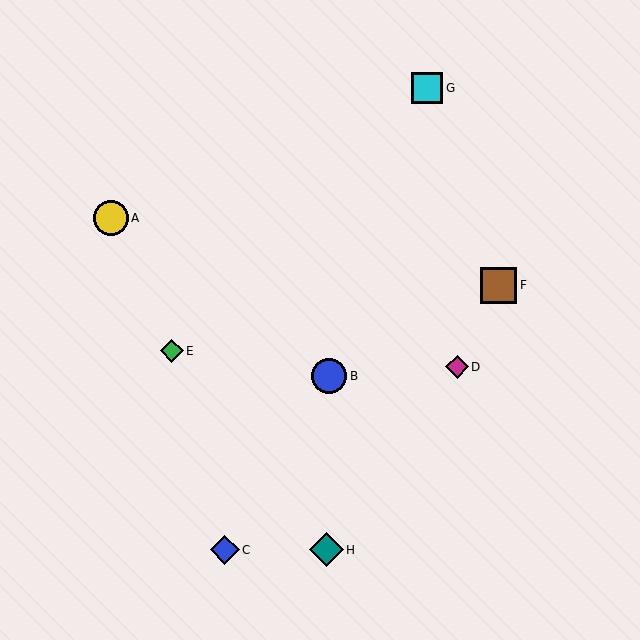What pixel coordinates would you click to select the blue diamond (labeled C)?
Click at (225, 550) to select the blue diamond C.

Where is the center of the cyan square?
The center of the cyan square is at (427, 88).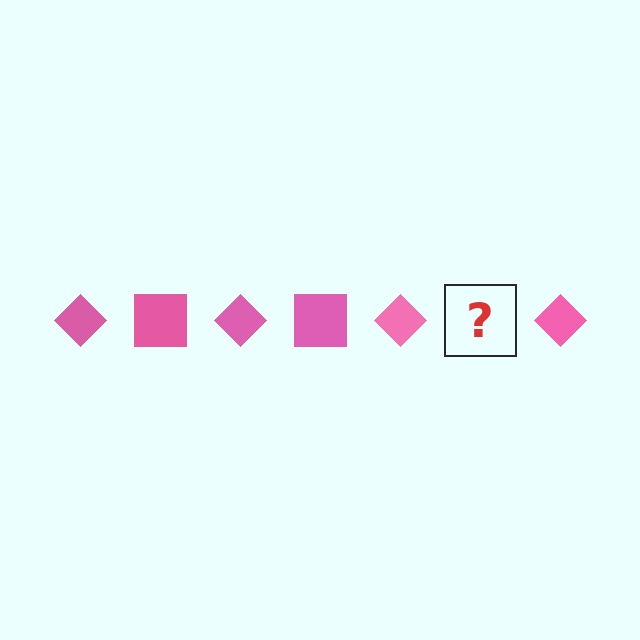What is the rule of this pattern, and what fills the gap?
The rule is that the pattern cycles through diamond, square shapes in pink. The gap should be filled with a pink square.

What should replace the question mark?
The question mark should be replaced with a pink square.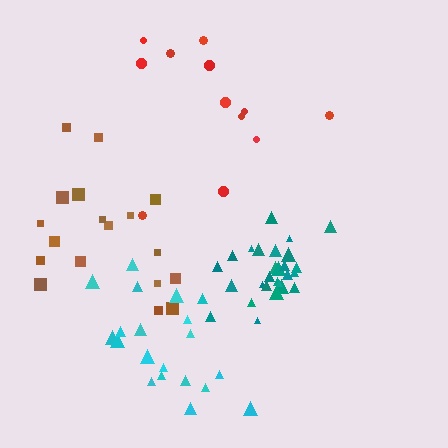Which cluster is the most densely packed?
Teal.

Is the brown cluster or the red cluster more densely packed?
Brown.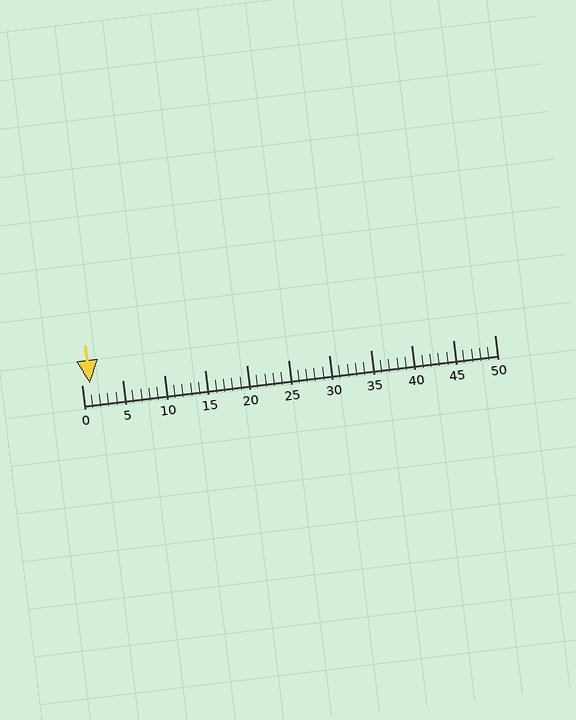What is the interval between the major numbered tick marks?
The major tick marks are spaced 5 units apart.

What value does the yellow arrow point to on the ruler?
The yellow arrow points to approximately 1.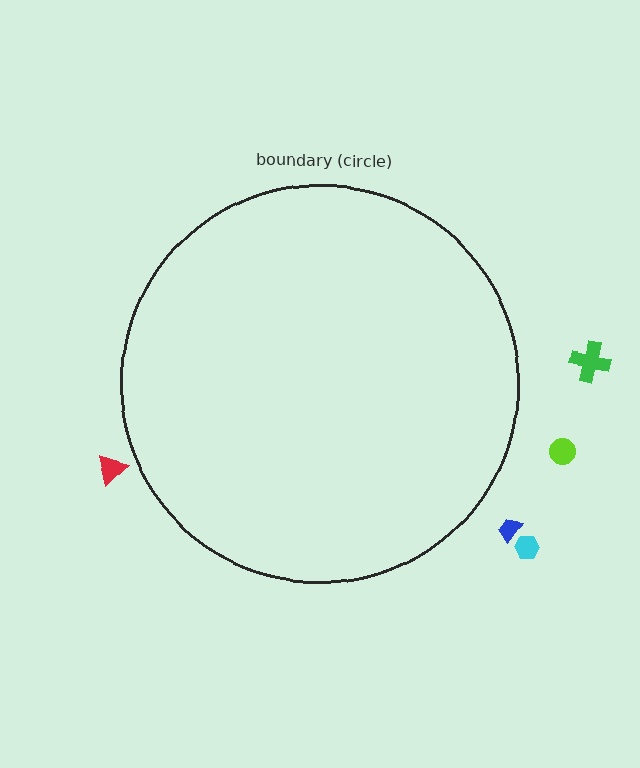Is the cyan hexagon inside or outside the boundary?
Outside.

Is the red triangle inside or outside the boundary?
Outside.